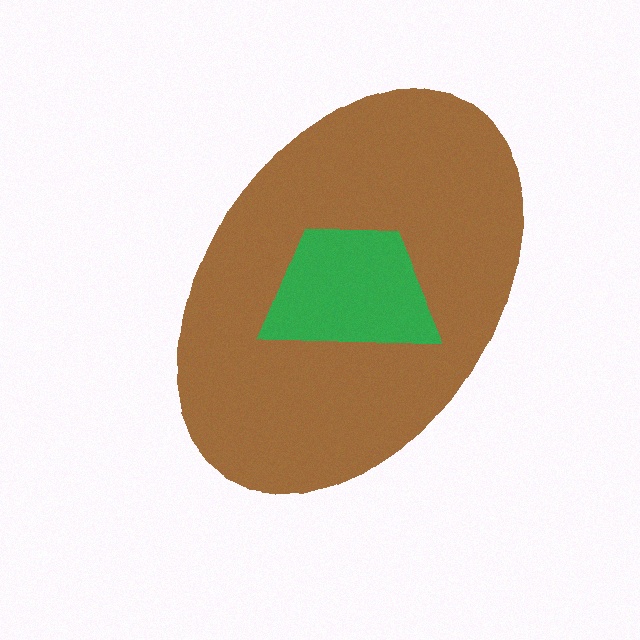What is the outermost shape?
The brown ellipse.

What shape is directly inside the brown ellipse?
The green trapezoid.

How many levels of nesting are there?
2.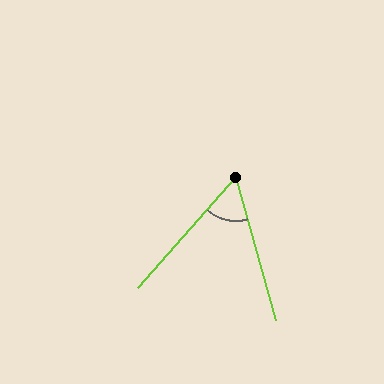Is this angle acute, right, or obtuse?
It is acute.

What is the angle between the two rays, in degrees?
Approximately 58 degrees.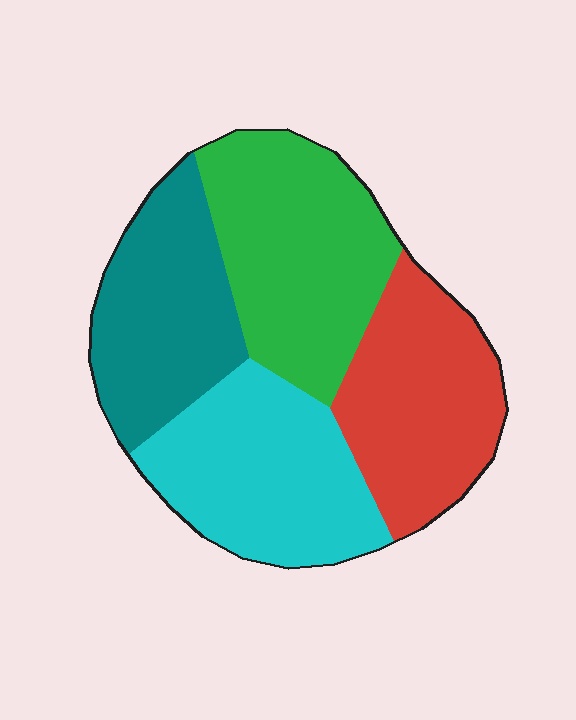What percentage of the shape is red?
Red covers about 25% of the shape.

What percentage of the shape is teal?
Teal covers about 20% of the shape.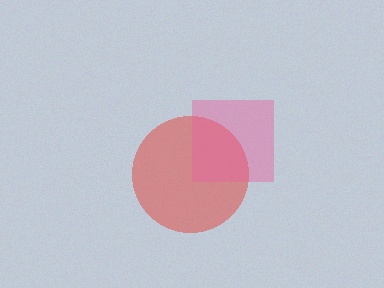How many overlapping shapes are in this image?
There are 2 overlapping shapes in the image.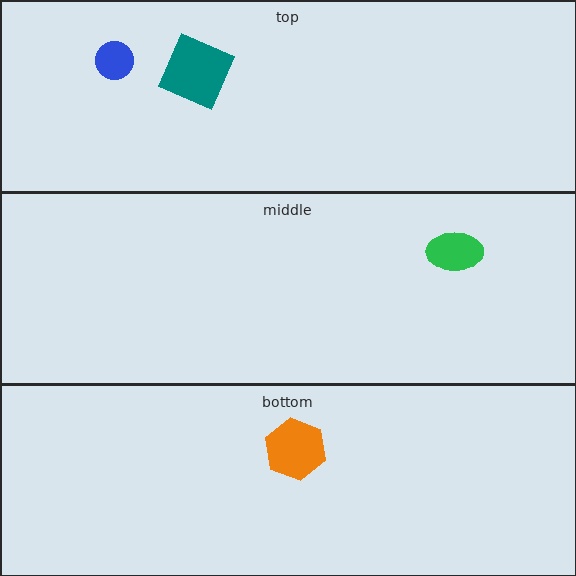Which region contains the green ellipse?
The middle region.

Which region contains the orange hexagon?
The bottom region.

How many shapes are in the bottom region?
1.